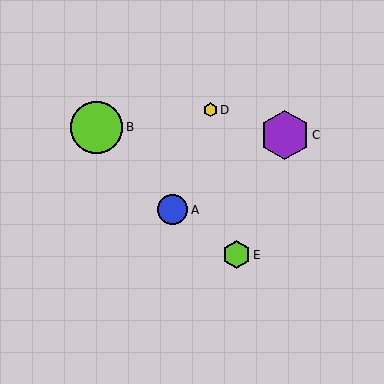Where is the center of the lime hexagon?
The center of the lime hexagon is at (236, 255).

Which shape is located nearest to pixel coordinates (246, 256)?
The lime hexagon (labeled E) at (236, 255) is nearest to that location.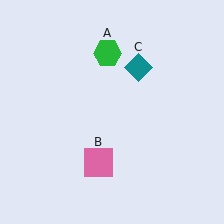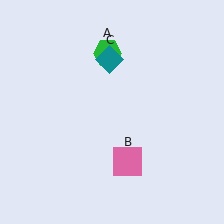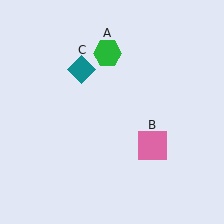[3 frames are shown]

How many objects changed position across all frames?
2 objects changed position: pink square (object B), teal diamond (object C).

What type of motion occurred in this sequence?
The pink square (object B), teal diamond (object C) rotated counterclockwise around the center of the scene.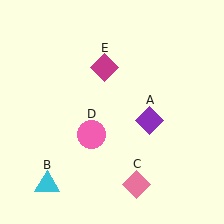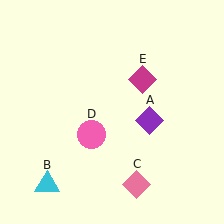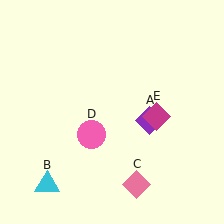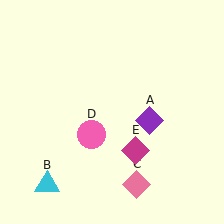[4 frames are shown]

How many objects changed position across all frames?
1 object changed position: magenta diamond (object E).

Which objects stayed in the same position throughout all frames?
Purple diamond (object A) and cyan triangle (object B) and pink diamond (object C) and pink circle (object D) remained stationary.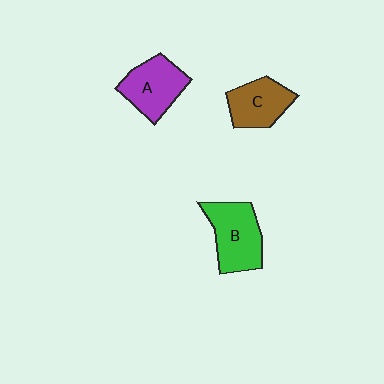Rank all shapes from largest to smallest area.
From largest to smallest: B (green), A (purple), C (brown).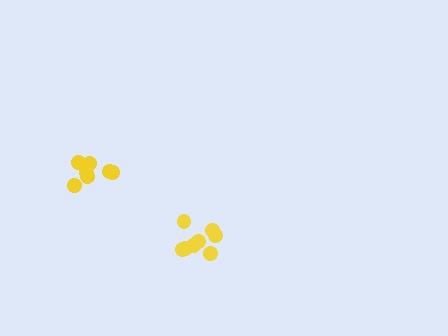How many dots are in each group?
Group 1: 8 dots, Group 2: 8 dots (16 total).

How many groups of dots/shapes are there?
There are 2 groups.